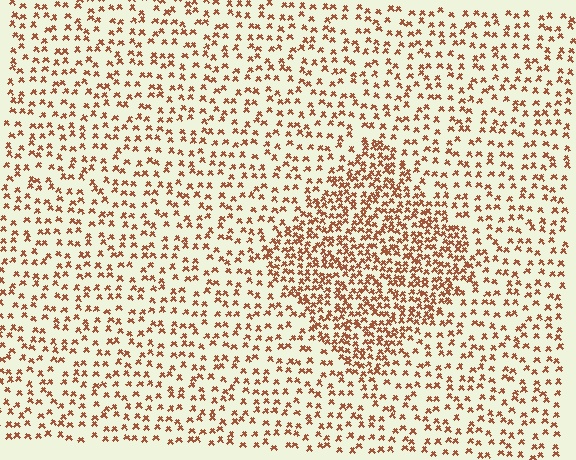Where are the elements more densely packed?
The elements are more densely packed inside the diamond boundary.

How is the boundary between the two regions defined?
The boundary is defined by a change in element density (approximately 2.1x ratio). All elements are the same color, size, and shape.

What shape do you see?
I see a diamond.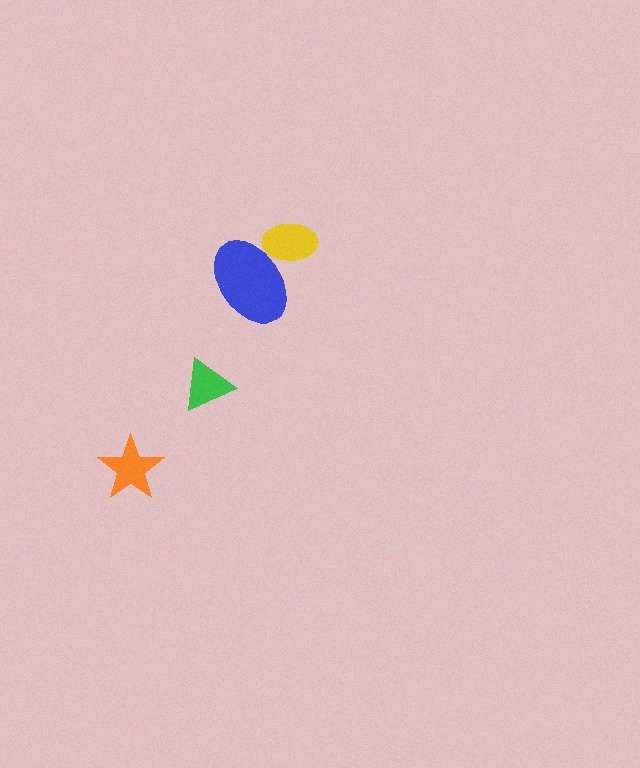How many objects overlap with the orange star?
0 objects overlap with the orange star.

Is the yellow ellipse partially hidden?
Yes, it is partially covered by another shape.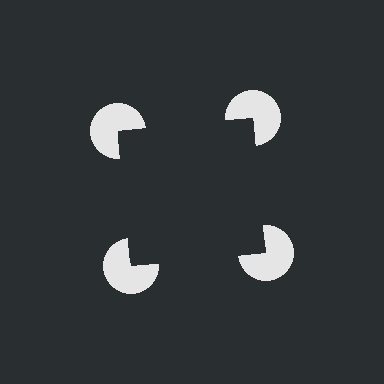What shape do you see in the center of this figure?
An illusory square — its edges are inferred from the aligned wedge cuts in the pac-man discs, not physically drawn.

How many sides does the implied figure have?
4 sides.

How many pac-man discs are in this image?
There are 4 — one at each vertex of the illusory square.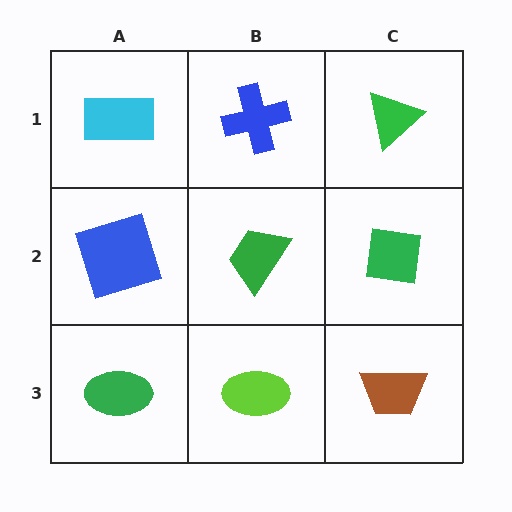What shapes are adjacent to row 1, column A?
A blue square (row 2, column A), a blue cross (row 1, column B).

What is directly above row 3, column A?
A blue square.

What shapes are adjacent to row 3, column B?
A green trapezoid (row 2, column B), a green ellipse (row 3, column A), a brown trapezoid (row 3, column C).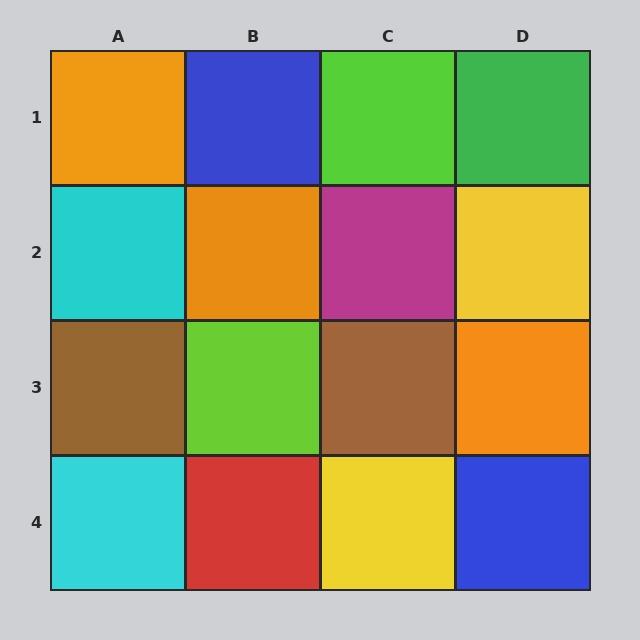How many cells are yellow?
2 cells are yellow.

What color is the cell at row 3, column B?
Lime.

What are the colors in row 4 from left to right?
Cyan, red, yellow, blue.